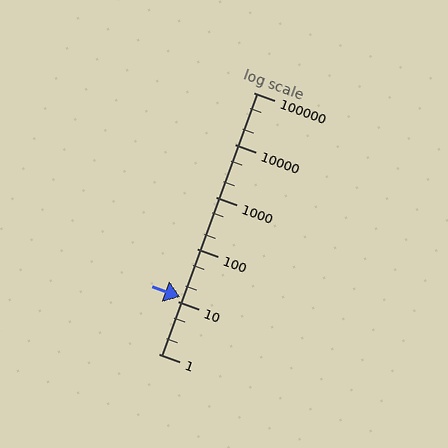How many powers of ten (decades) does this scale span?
The scale spans 5 decades, from 1 to 100000.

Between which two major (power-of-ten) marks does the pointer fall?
The pointer is between 10 and 100.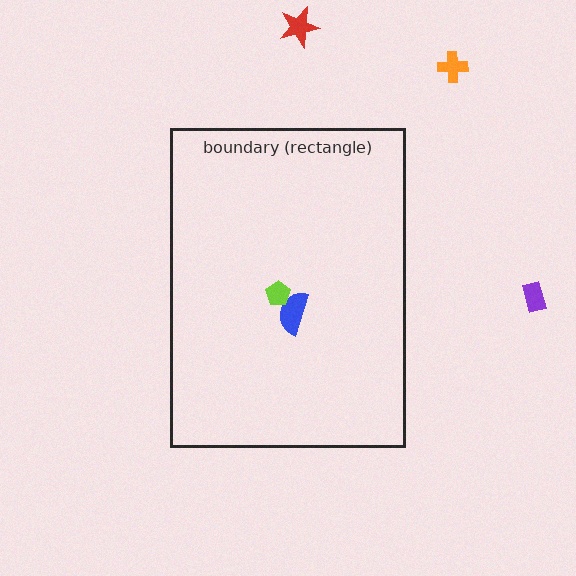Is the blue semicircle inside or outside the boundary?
Inside.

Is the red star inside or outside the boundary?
Outside.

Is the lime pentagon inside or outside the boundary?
Inside.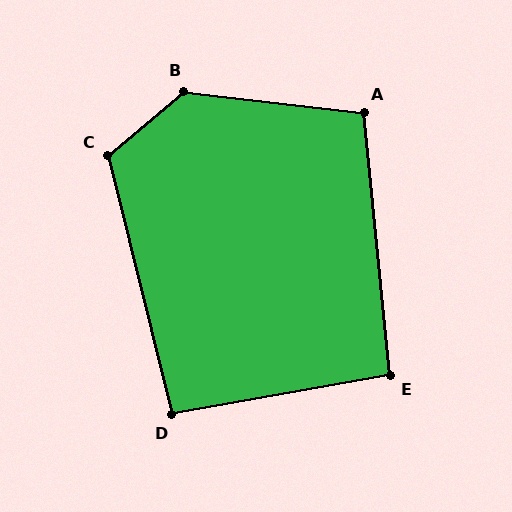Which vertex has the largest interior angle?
B, at approximately 134 degrees.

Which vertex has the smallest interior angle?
D, at approximately 94 degrees.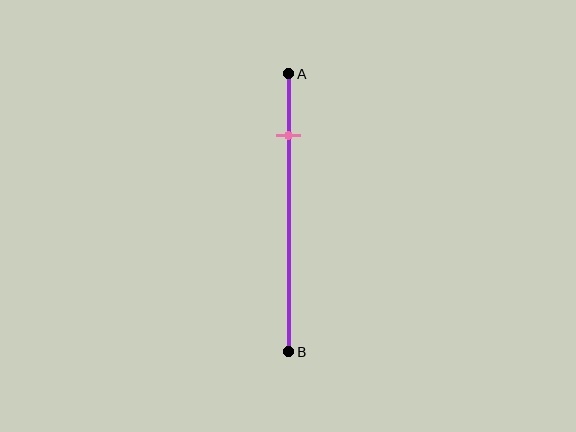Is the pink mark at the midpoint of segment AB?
No, the mark is at about 20% from A, not at the 50% midpoint.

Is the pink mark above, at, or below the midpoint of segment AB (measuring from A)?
The pink mark is above the midpoint of segment AB.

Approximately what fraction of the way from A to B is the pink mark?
The pink mark is approximately 20% of the way from A to B.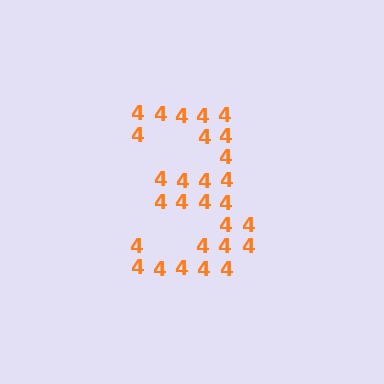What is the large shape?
The large shape is the digit 3.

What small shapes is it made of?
It is made of small digit 4's.